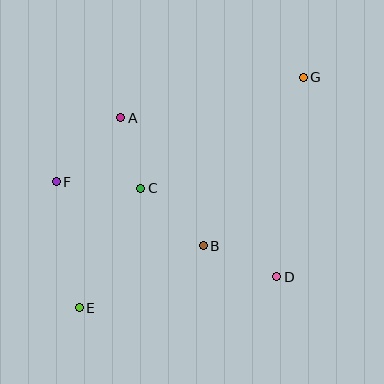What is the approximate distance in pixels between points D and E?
The distance between D and E is approximately 200 pixels.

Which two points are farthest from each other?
Points E and G are farthest from each other.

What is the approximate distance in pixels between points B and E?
The distance between B and E is approximately 138 pixels.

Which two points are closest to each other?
Points A and C are closest to each other.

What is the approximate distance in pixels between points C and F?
The distance between C and F is approximately 85 pixels.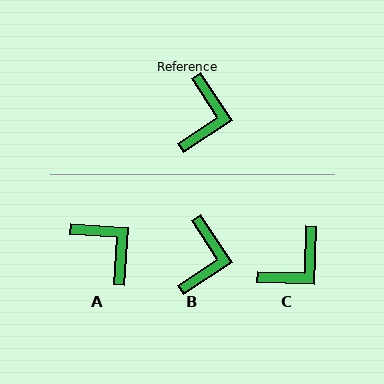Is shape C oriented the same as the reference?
No, it is off by about 35 degrees.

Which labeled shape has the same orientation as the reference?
B.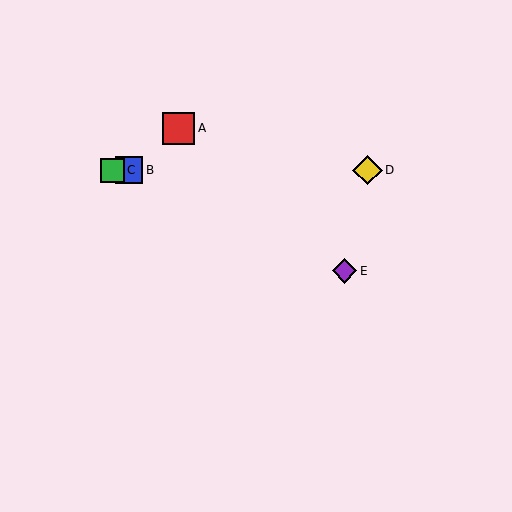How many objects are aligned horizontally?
3 objects (B, C, D) are aligned horizontally.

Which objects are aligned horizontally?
Objects B, C, D are aligned horizontally.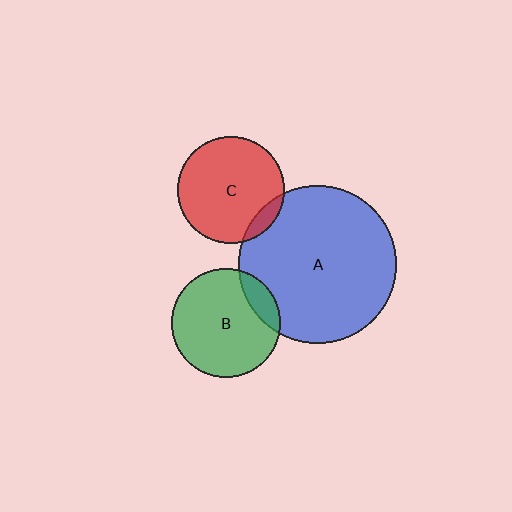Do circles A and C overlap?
Yes.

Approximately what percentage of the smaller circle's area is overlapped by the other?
Approximately 10%.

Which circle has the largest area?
Circle A (blue).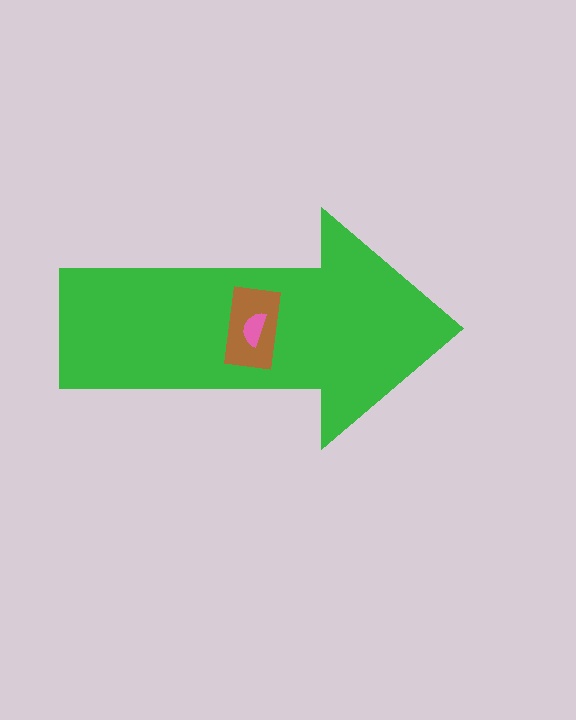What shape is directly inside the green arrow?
The brown rectangle.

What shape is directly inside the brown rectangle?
The pink semicircle.